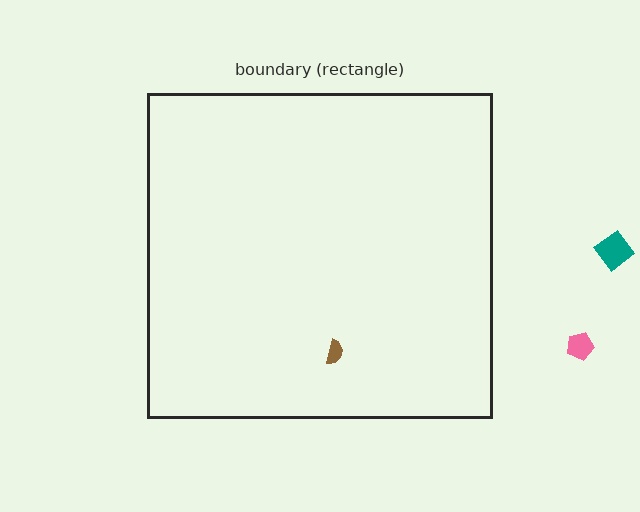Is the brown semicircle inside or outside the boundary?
Inside.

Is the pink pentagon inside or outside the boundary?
Outside.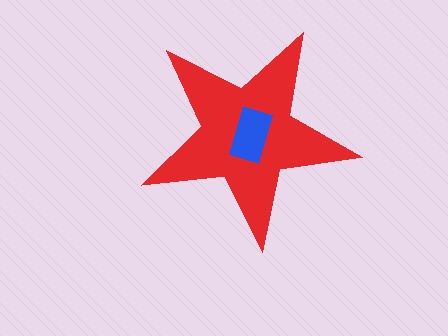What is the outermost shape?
The red star.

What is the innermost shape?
The blue rectangle.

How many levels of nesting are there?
2.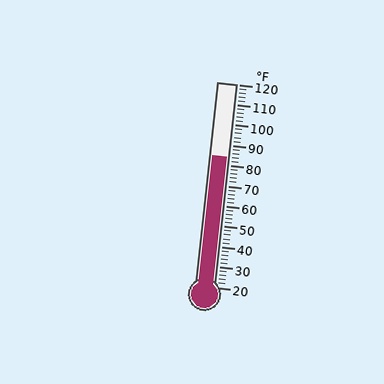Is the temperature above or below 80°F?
The temperature is above 80°F.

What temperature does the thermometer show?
The thermometer shows approximately 84°F.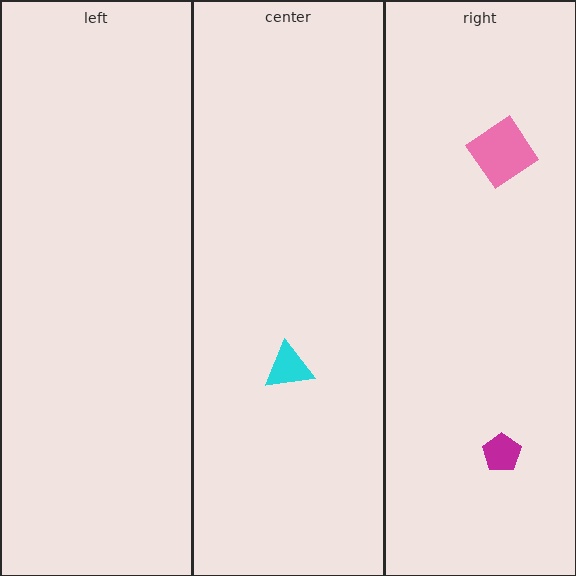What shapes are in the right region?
The pink diamond, the magenta pentagon.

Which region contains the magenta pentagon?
The right region.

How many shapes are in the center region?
1.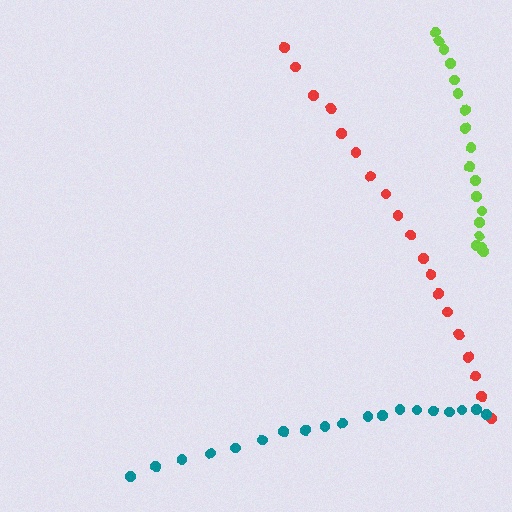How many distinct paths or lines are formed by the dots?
There are 3 distinct paths.